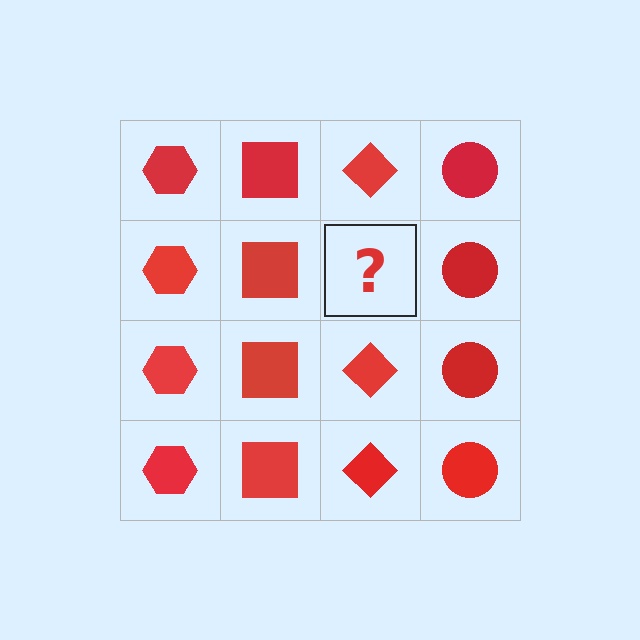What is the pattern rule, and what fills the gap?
The rule is that each column has a consistent shape. The gap should be filled with a red diamond.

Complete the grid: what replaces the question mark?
The question mark should be replaced with a red diamond.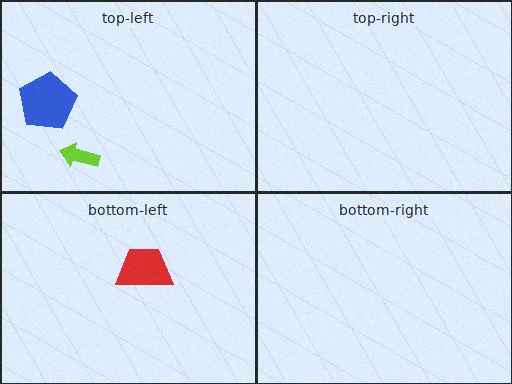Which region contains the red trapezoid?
The bottom-left region.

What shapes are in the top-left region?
The blue pentagon, the lime arrow.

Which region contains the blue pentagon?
The top-left region.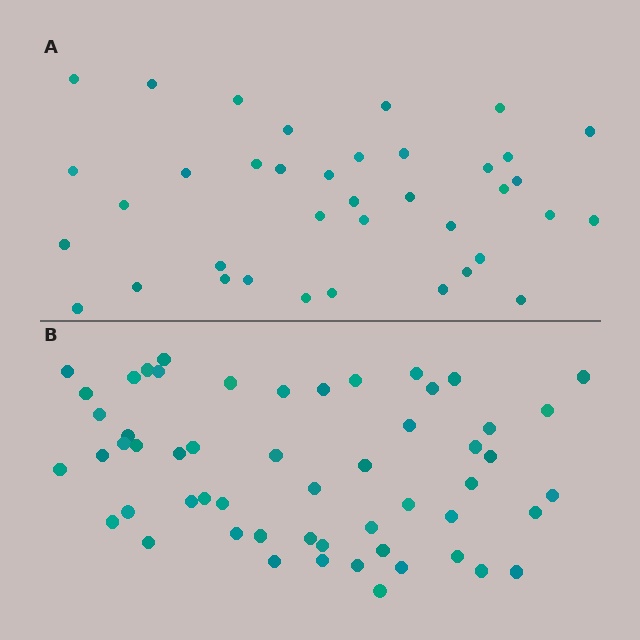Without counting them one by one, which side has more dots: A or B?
Region B (the bottom region) has more dots.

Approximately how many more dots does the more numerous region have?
Region B has approximately 15 more dots than region A.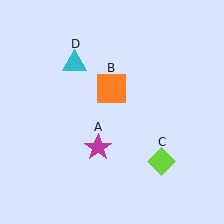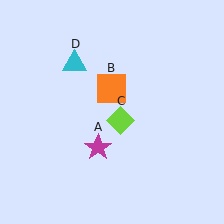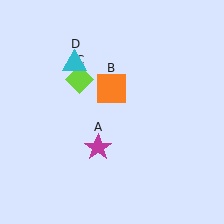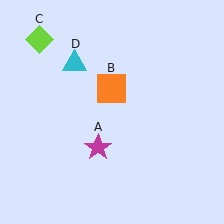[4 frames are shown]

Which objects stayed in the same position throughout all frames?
Magenta star (object A) and orange square (object B) and cyan triangle (object D) remained stationary.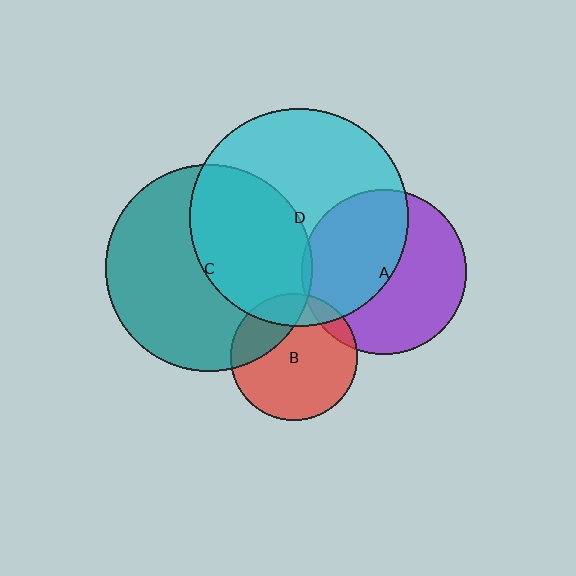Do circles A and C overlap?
Yes.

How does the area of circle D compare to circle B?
Approximately 3.0 times.